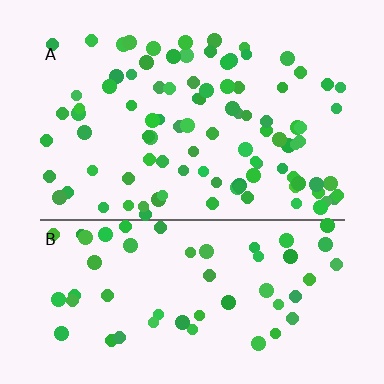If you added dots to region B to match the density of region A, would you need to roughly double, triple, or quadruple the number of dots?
Approximately double.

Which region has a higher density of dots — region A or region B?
A (the top).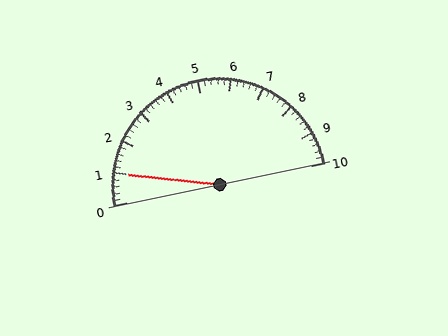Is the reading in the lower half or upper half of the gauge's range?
The reading is in the lower half of the range (0 to 10).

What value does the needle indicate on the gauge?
The needle indicates approximately 1.0.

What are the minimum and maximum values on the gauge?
The gauge ranges from 0 to 10.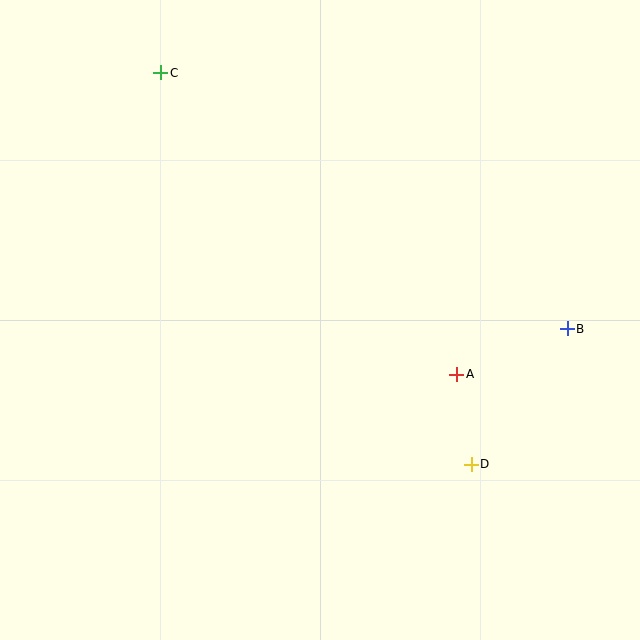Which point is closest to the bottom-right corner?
Point D is closest to the bottom-right corner.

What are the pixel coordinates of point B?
Point B is at (567, 329).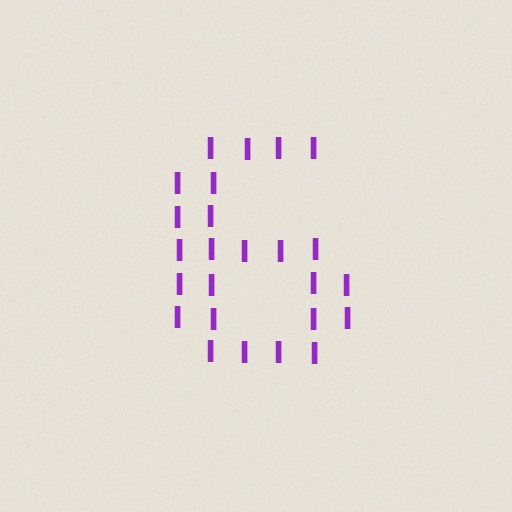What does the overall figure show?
The overall figure shows the digit 6.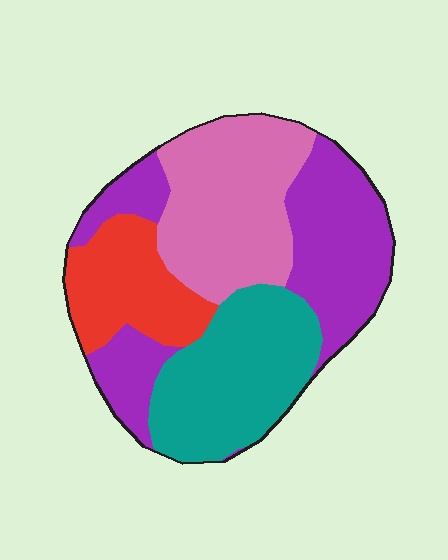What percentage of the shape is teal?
Teal takes up between a quarter and a half of the shape.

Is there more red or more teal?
Teal.